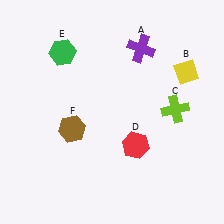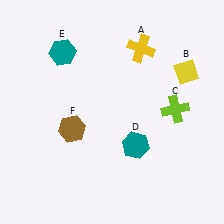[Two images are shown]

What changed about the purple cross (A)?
In Image 1, A is purple. In Image 2, it changed to yellow.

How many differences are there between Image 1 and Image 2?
There are 3 differences between the two images.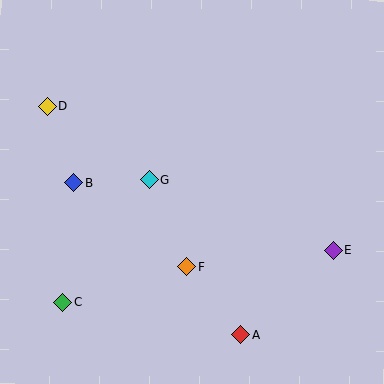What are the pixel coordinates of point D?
Point D is at (47, 106).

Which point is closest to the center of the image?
Point G at (149, 180) is closest to the center.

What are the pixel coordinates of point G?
Point G is at (149, 180).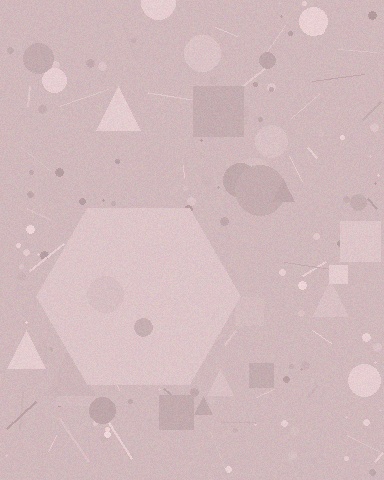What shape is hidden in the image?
A hexagon is hidden in the image.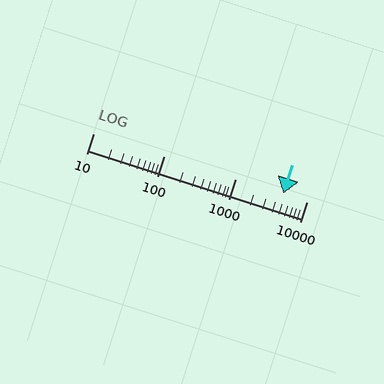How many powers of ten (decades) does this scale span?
The scale spans 3 decades, from 10 to 10000.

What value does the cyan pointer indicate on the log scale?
The pointer indicates approximately 4700.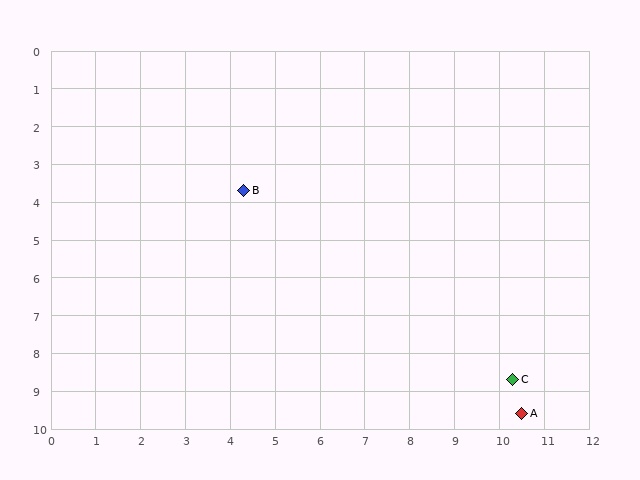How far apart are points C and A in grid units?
Points C and A are about 0.9 grid units apart.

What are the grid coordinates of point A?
Point A is at approximately (10.5, 9.6).